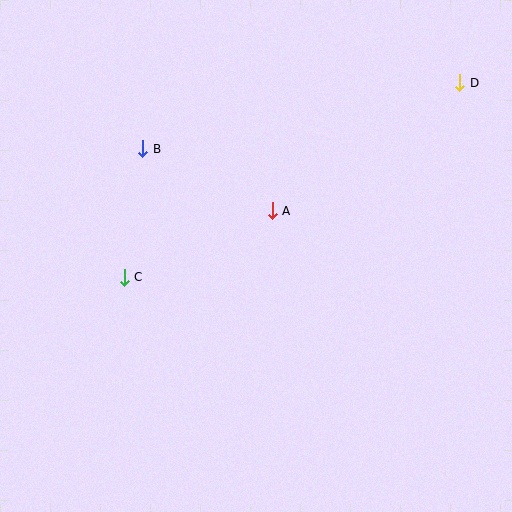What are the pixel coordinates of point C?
Point C is at (124, 277).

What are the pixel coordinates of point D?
Point D is at (460, 83).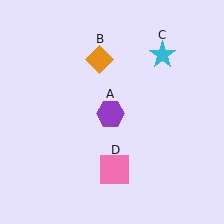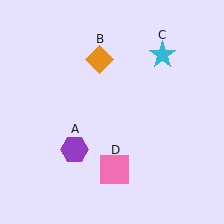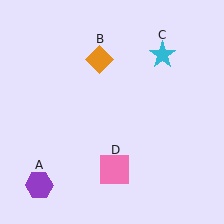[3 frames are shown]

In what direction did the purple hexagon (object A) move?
The purple hexagon (object A) moved down and to the left.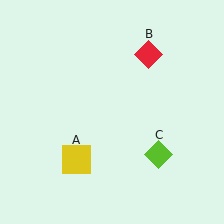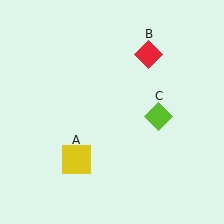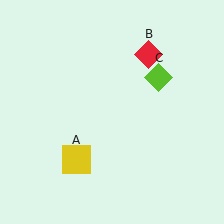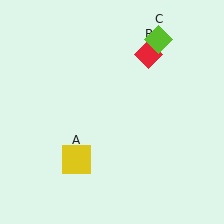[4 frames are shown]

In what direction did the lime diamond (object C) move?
The lime diamond (object C) moved up.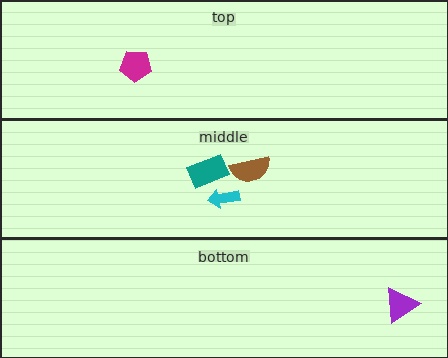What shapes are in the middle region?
The teal rectangle, the cyan arrow, the brown semicircle.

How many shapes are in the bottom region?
1.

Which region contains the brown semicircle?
The middle region.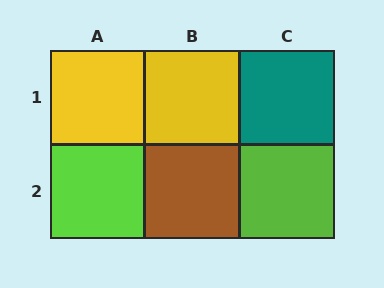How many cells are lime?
2 cells are lime.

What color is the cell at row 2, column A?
Lime.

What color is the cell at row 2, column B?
Brown.